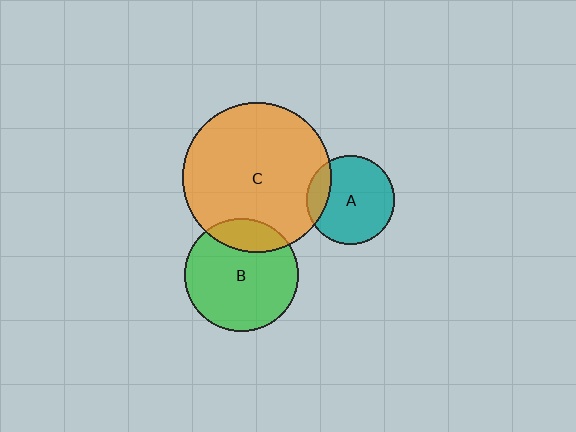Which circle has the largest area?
Circle C (orange).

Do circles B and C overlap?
Yes.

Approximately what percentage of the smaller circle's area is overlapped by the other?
Approximately 20%.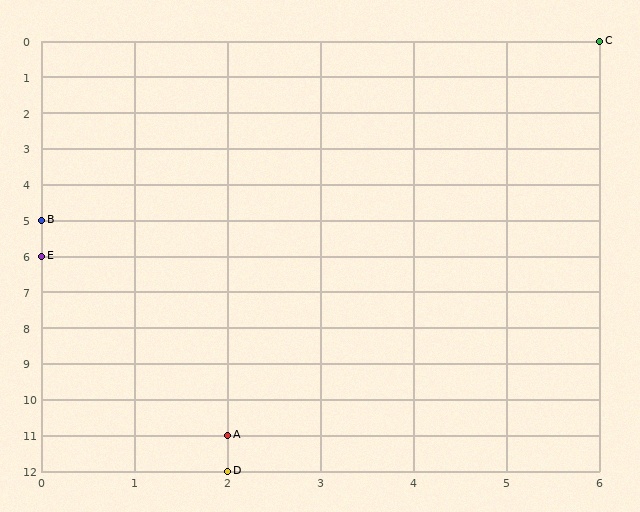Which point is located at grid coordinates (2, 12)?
Point D is at (2, 12).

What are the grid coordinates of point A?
Point A is at grid coordinates (2, 11).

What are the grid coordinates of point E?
Point E is at grid coordinates (0, 6).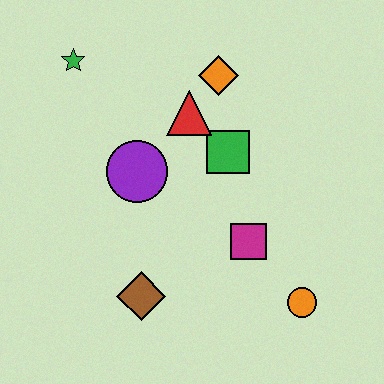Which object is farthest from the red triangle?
The orange circle is farthest from the red triangle.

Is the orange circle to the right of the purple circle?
Yes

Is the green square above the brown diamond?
Yes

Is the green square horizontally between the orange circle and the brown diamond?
Yes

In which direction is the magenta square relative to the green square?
The magenta square is below the green square.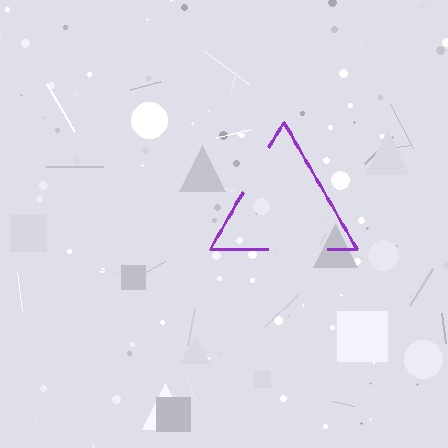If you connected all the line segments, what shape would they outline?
They would outline a triangle.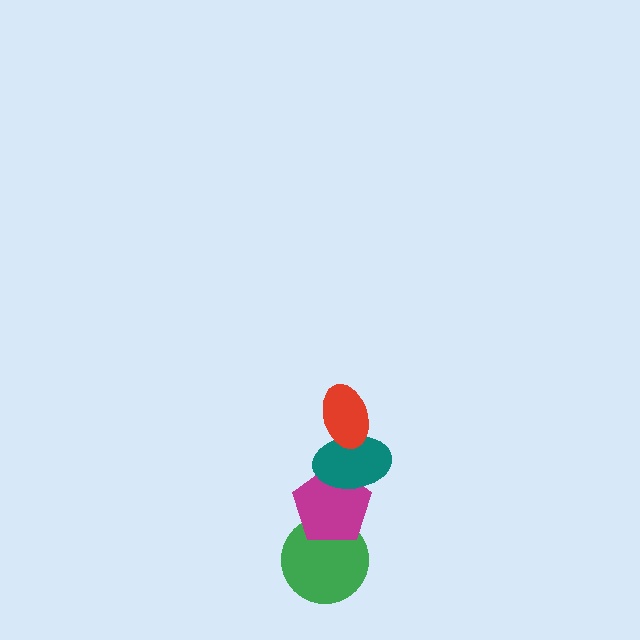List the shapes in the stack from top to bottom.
From top to bottom: the red ellipse, the teal ellipse, the magenta pentagon, the green circle.